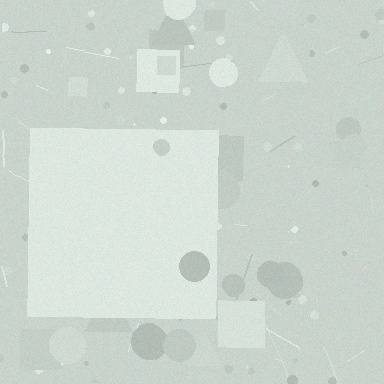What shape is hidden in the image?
A square is hidden in the image.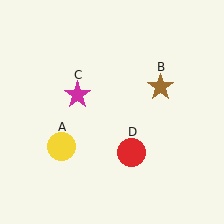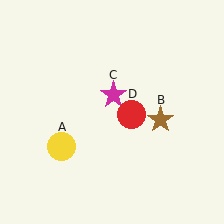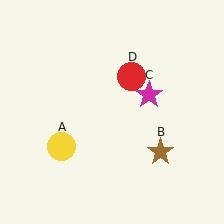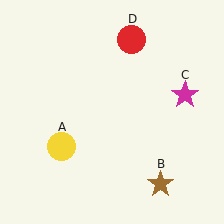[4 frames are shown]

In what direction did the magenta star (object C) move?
The magenta star (object C) moved right.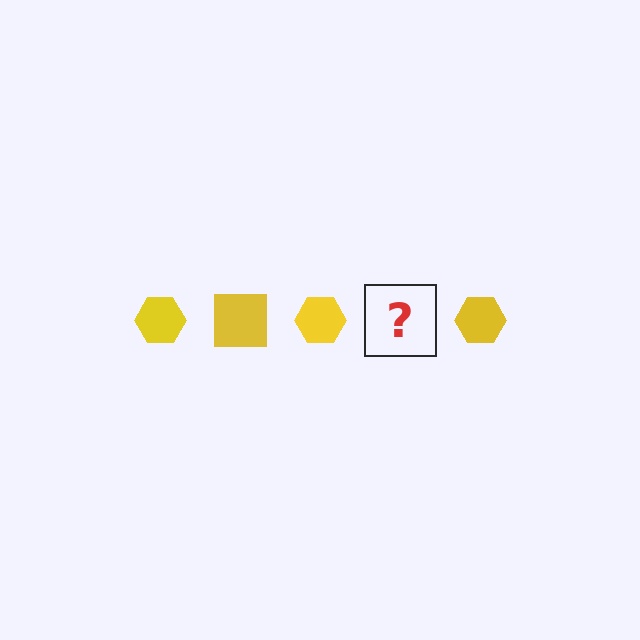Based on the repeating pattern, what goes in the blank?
The blank should be a yellow square.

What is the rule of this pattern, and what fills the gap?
The rule is that the pattern cycles through hexagon, square shapes in yellow. The gap should be filled with a yellow square.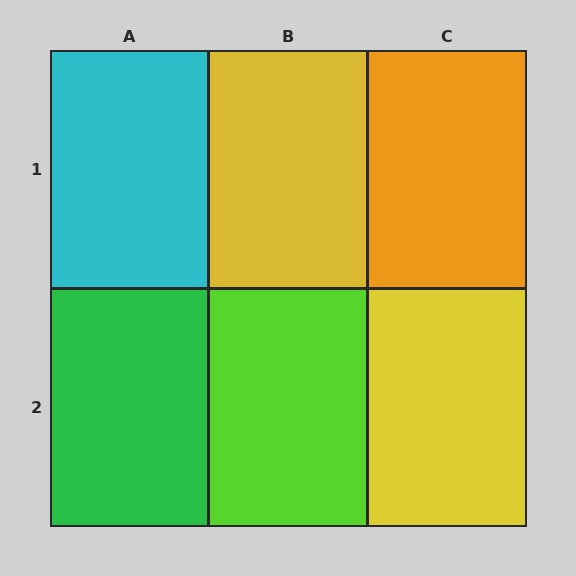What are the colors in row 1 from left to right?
Cyan, yellow, orange.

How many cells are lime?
1 cell is lime.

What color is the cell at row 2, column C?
Yellow.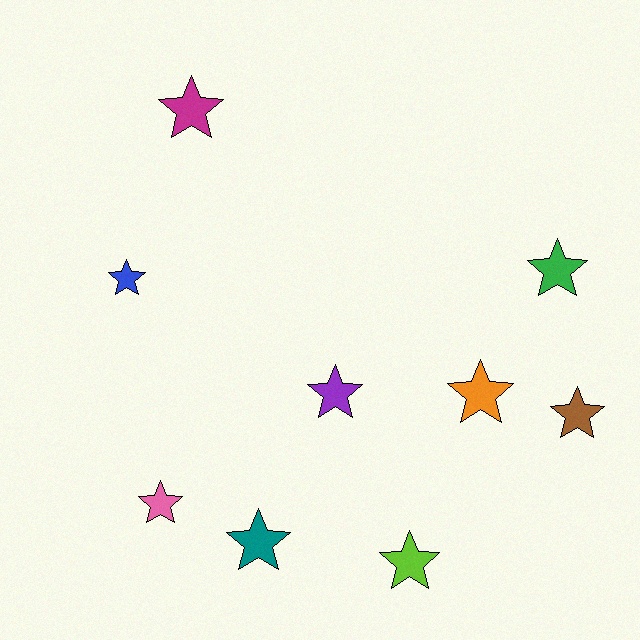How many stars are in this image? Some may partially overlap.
There are 9 stars.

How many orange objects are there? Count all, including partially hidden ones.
There is 1 orange object.